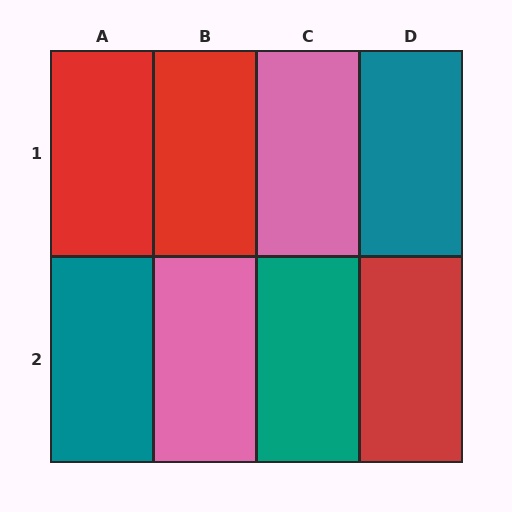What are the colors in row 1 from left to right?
Red, red, pink, teal.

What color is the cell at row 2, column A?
Teal.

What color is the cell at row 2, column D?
Red.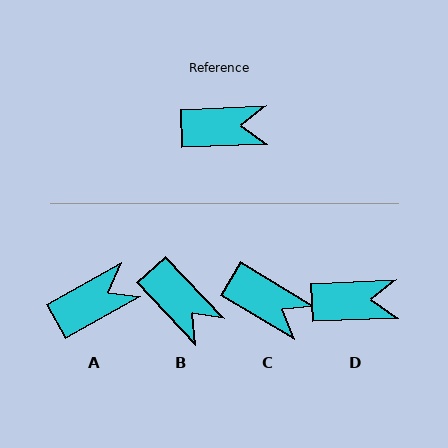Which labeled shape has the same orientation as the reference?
D.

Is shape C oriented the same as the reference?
No, it is off by about 33 degrees.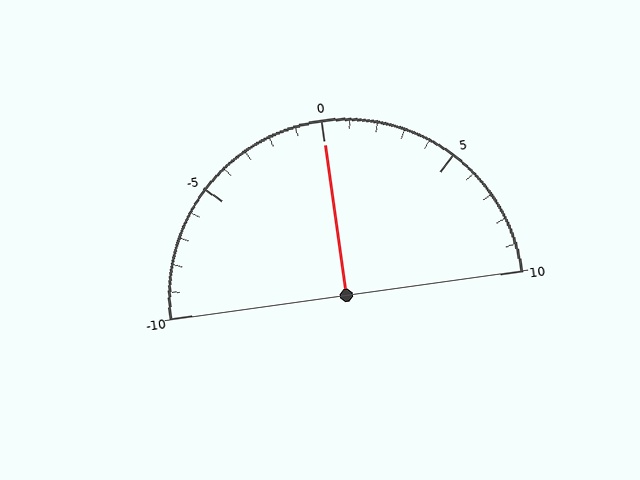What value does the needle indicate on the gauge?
The needle indicates approximately 0.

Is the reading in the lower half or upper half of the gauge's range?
The reading is in the upper half of the range (-10 to 10).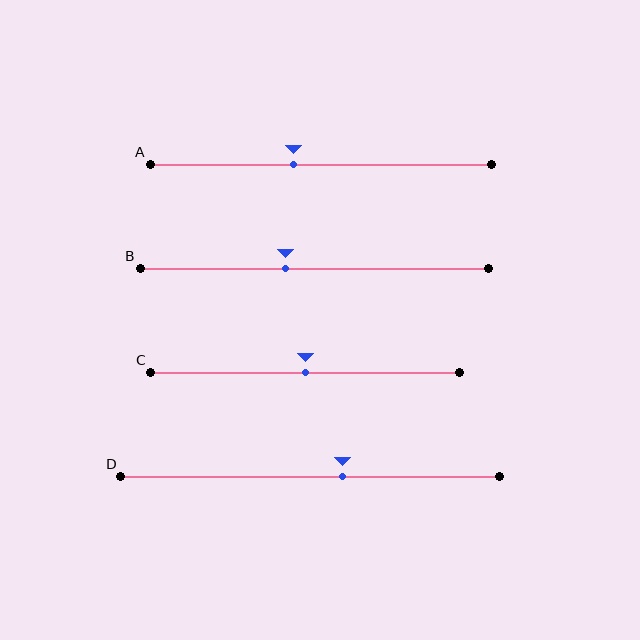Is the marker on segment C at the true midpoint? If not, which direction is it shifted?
Yes, the marker on segment C is at the true midpoint.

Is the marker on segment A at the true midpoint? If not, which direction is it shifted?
No, the marker on segment A is shifted to the left by about 8% of the segment length.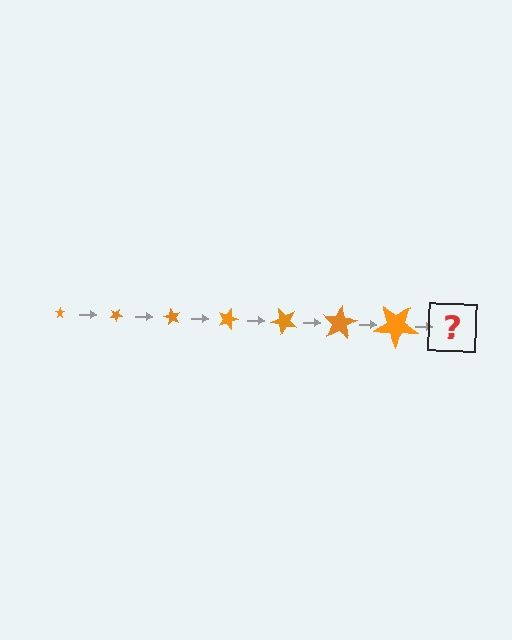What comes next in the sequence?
The next element should be a star, larger than the previous one and rotated 210 degrees from the start.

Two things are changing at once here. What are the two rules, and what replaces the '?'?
The two rules are that the star grows larger each step and it rotates 30 degrees each step. The '?' should be a star, larger than the previous one and rotated 210 degrees from the start.